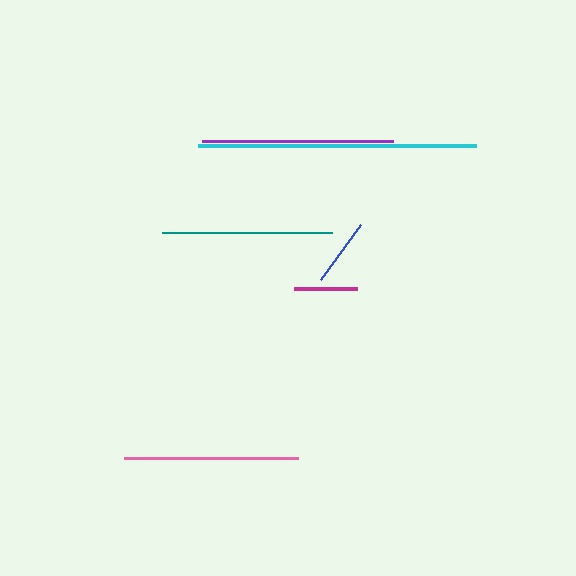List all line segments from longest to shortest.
From longest to shortest: cyan, purple, pink, teal, blue, magenta.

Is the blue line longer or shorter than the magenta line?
The blue line is longer than the magenta line.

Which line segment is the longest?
The cyan line is the longest at approximately 277 pixels.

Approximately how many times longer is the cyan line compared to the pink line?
The cyan line is approximately 1.6 times the length of the pink line.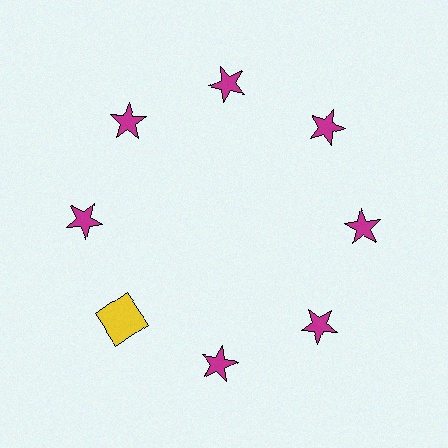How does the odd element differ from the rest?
It differs in both color (yellow instead of magenta) and shape (square instead of star).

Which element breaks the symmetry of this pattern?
The yellow square at roughly the 8 o'clock position breaks the symmetry. All other shapes are magenta stars.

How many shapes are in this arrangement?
There are 8 shapes arranged in a ring pattern.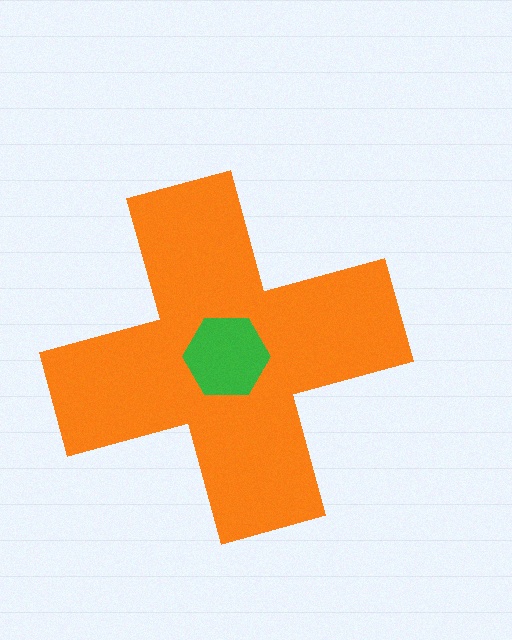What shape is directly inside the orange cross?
The green hexagon.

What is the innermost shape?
The green hexagon.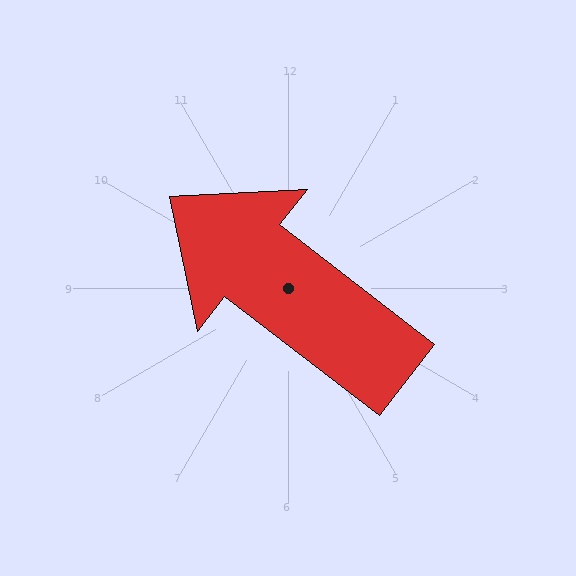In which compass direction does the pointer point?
Northwest.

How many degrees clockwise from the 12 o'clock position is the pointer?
Approximately 308 degrees.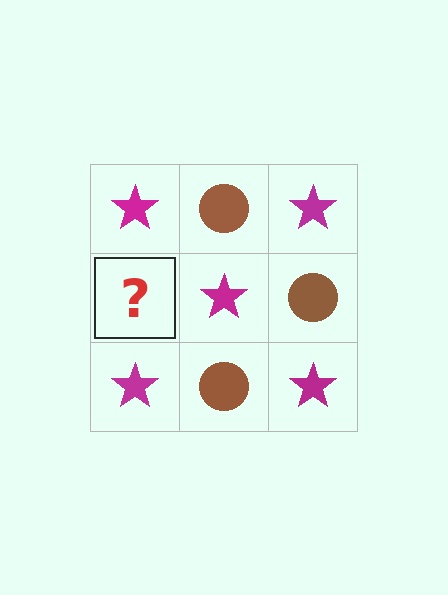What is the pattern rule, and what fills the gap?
The rule is that it alternates magenta star and brown circle in a checkerboard pattern. The gap should be filled with a brown circle.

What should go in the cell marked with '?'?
The missing cell should contain a brown circle.